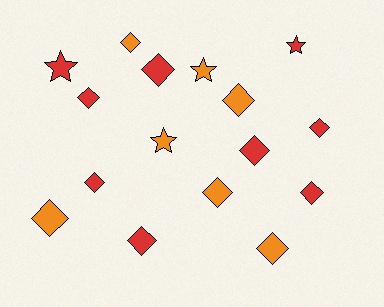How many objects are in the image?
There are 16 objects.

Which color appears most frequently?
Red, with 9 objects.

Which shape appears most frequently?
Diamond, with 12 objects.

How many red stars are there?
There are 2 red stars.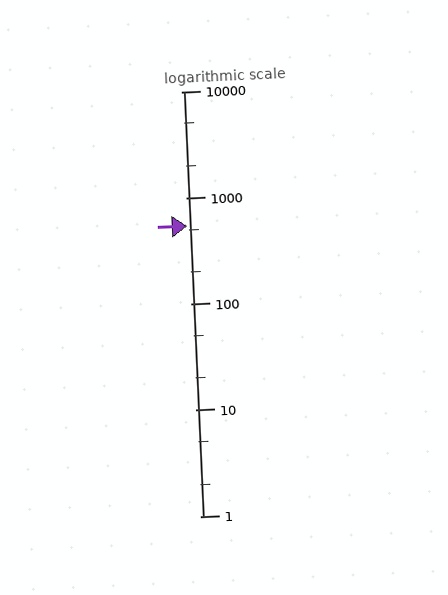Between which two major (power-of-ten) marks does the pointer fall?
The pointer is between 100 and 1000.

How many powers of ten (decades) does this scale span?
The scale spans 4 decades, from 1 to 10000.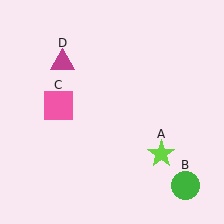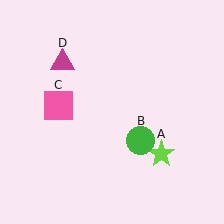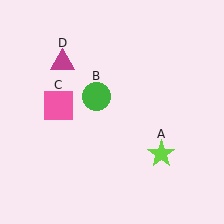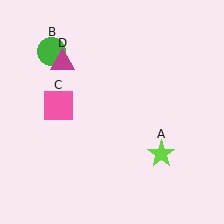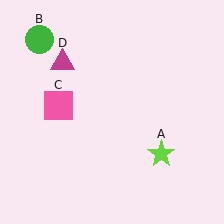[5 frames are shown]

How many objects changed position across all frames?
1 object changed position: green circle (object B).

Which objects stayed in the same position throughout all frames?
Lime star (object A) and pink square (object C) and magenta triangle (object D) remained stationary.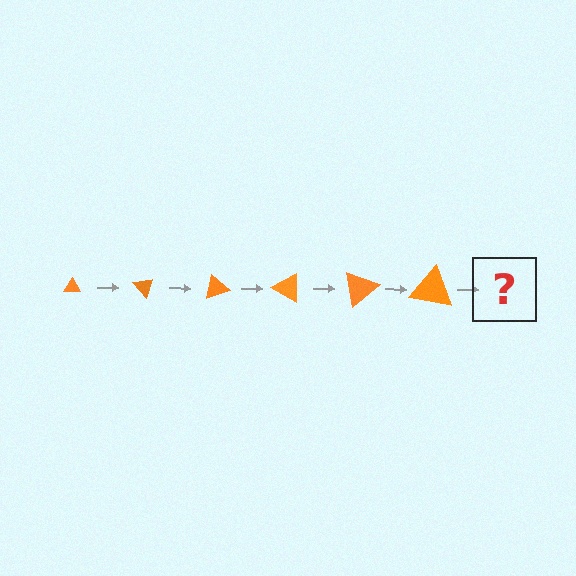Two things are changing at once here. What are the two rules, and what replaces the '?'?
The two rules are that the triangle grows larger each step and it rotates 50 degrees each step. The '?' should be a triangle, larger than the previous one and rotated 300 degrees from the start.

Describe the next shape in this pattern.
It should be a triangle, larger than the previous one and rotated 300 degrees from the start.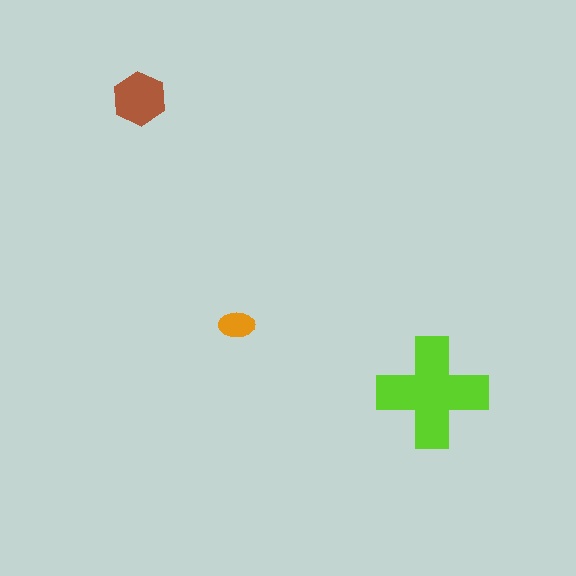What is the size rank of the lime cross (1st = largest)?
1st.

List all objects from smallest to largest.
The orange ellipse, the brown hexagon, the lime cross.